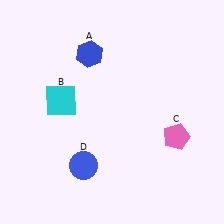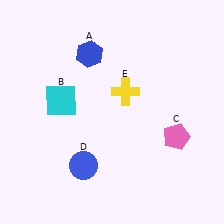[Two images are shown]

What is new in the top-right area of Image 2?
A yellow cross (E) was added in the top-right area of Image 2.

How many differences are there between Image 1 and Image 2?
There is 1 difference between the two images.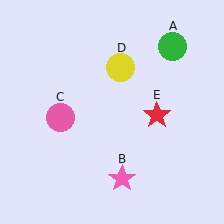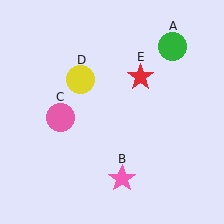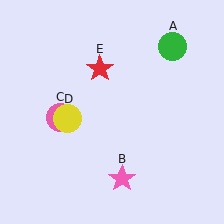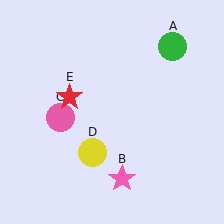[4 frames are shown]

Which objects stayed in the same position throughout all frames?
Green circle (object A) and pink star (object B) and pink circle (object C) remained stationary.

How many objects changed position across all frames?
2 objects changed position: yellow circle (object D), red star (object E).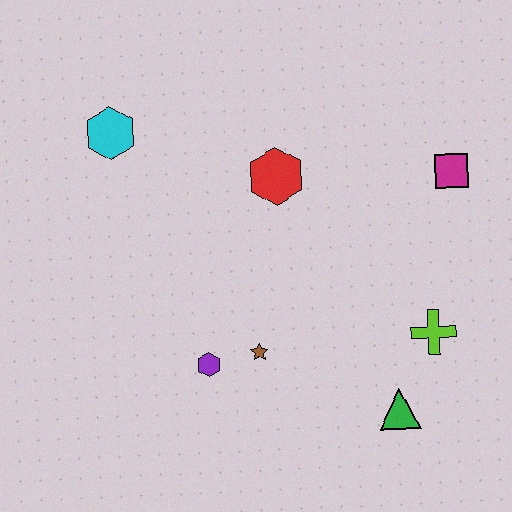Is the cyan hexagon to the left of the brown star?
Yes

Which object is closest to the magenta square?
The lime cross is closest to the magenta square.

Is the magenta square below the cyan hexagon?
Yes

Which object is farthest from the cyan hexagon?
The green triangle is farthest from the cyan hexagon.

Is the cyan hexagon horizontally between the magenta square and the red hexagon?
No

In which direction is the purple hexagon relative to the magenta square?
The purple hexagon is to the left of the magenta square.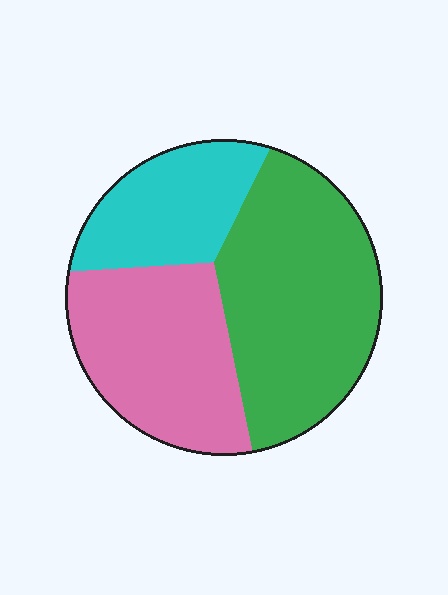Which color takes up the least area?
Cyan, at roughly 20%.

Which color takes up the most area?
Green, at roughly 45%.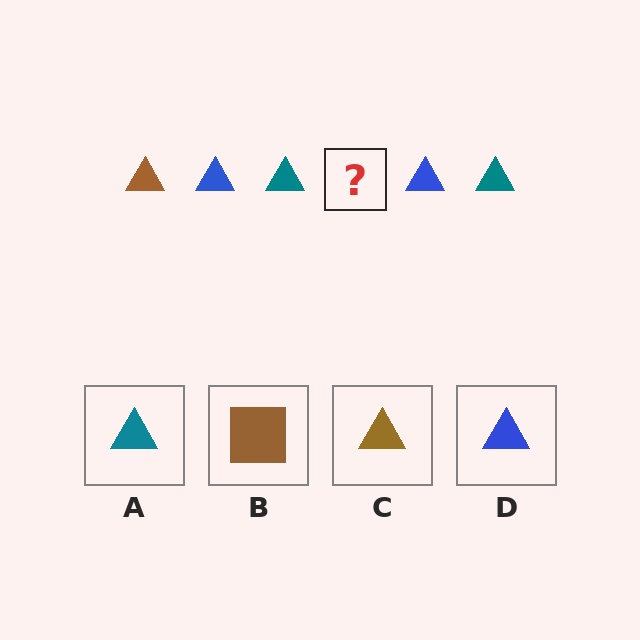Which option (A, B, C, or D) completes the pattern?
C.